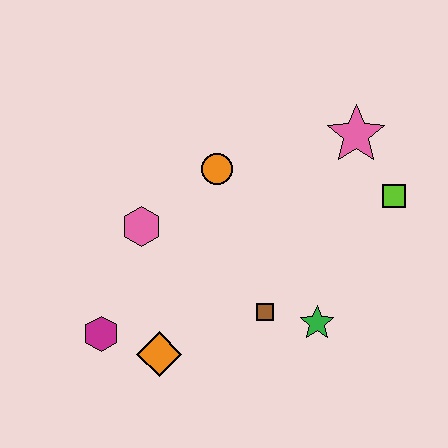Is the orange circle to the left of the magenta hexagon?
No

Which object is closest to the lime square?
The pink star is closest to the lime square.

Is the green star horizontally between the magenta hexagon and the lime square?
Yes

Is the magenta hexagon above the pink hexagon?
No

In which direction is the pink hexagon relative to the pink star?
The pink hexagon is to the left of the pink star.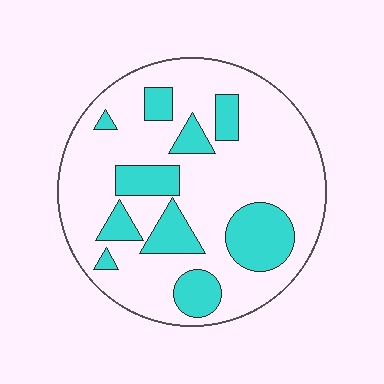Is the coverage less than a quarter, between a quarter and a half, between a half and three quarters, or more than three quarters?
Between a quarter and a half.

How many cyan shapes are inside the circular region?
10.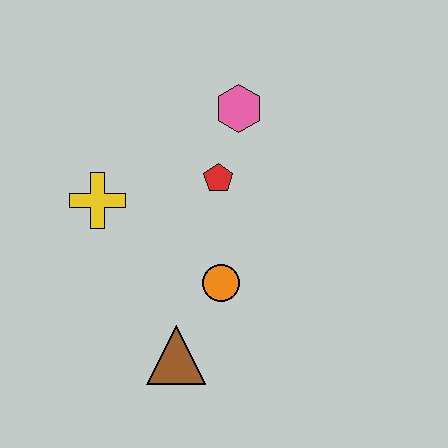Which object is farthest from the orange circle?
The pink hexagon is farthest from the orange circle.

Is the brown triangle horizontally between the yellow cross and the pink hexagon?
Yes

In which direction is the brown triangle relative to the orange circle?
The brown triangle is below the orange circle.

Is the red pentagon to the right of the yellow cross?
Yes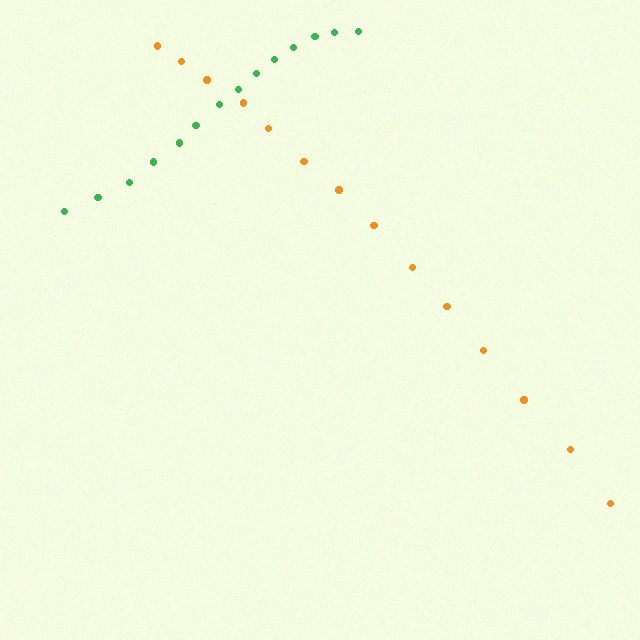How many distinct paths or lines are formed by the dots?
There are 2 distinct paths.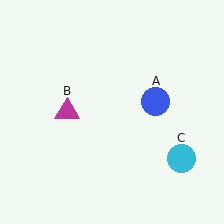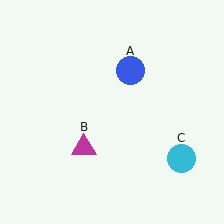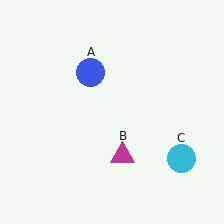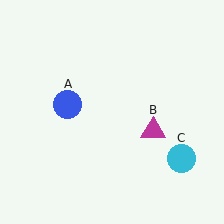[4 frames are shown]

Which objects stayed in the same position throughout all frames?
Cyan circle (object C) remained stationary.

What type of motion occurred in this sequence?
The blue circle (object A), magenta triangle (object B) rotated counterclockwise around the center of the scene.